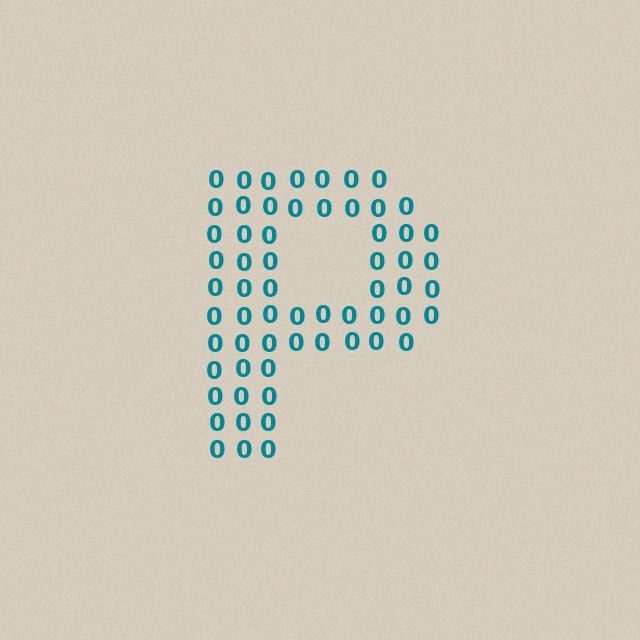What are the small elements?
The small elements are digit 0's.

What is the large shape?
The large shape is the letter P.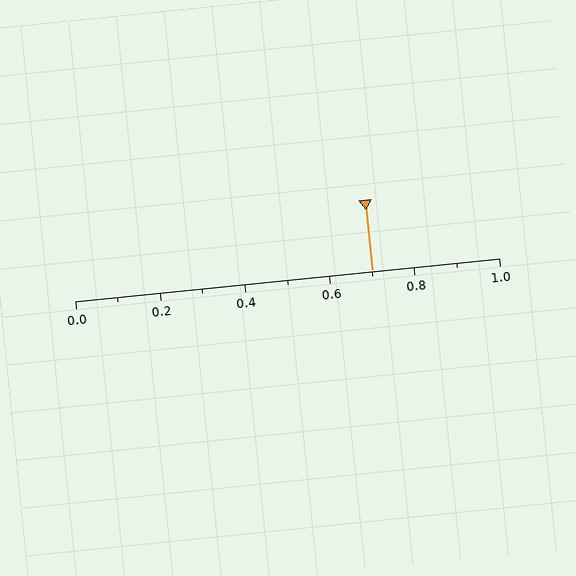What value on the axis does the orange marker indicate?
The marker indicates approximately 0.7.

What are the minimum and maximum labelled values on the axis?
The axis runs from 0.0 to 1.0.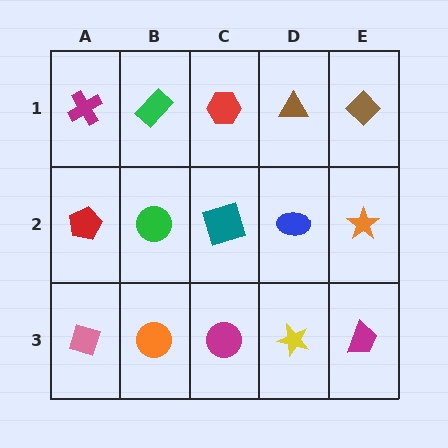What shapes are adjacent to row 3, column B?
A green circle (row 2, column B), a pink diamond (row 3, column A), a magenta circle (row 3, column C).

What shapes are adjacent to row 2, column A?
A magenta cross (row 1, column A), a pink diamond (row 3, column A), a green circle (row 2, column B).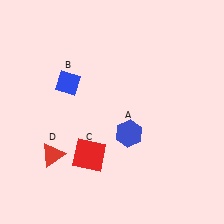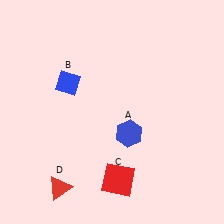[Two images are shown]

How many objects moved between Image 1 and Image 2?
2 objects moved between the two images.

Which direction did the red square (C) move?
The red square (C) moved right.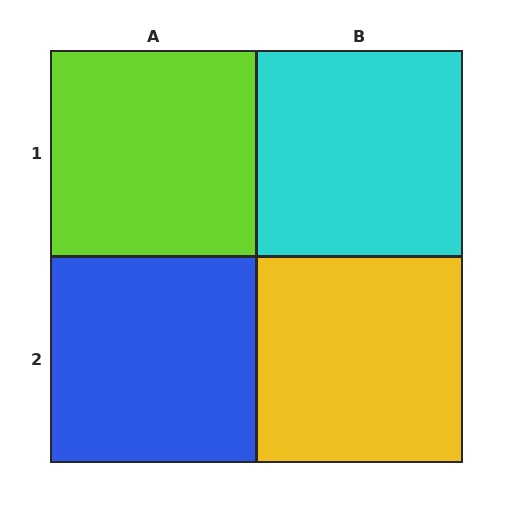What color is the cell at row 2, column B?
Yellow.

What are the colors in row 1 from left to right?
Lime, cyan.